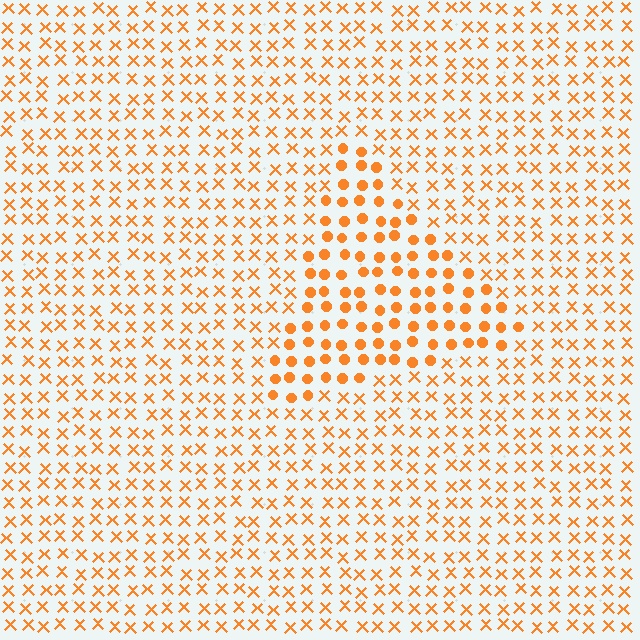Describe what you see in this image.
The image is filled with small orange elements arranged in a uniform grid. A triangle-shaped region contains circles, while the surrounding area contains X marks. The boundary is defined purely by the change in element shape.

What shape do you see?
I see a triangle.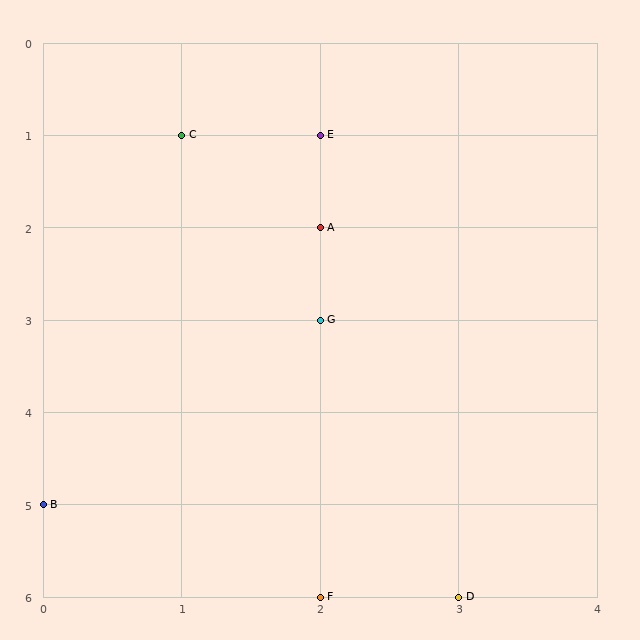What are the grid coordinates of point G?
Point G is at grid coordinates (2, 3).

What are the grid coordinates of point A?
Point A is at grid coordinates (2, 2).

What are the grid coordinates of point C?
Point C is at grid coordinates (1, 1).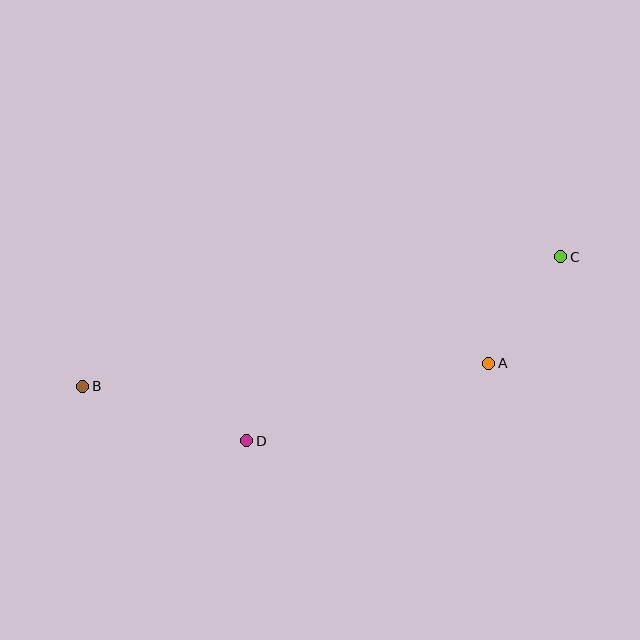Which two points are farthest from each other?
Points B and C are farthest from each other.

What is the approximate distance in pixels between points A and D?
The distance between A and D is approximately 254 pixels.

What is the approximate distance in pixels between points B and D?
The distance between B and D is approximately 173 pixels.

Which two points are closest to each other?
Points A and C are closest to each other.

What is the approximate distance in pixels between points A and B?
The distance between A and B is approximately 407 pixels.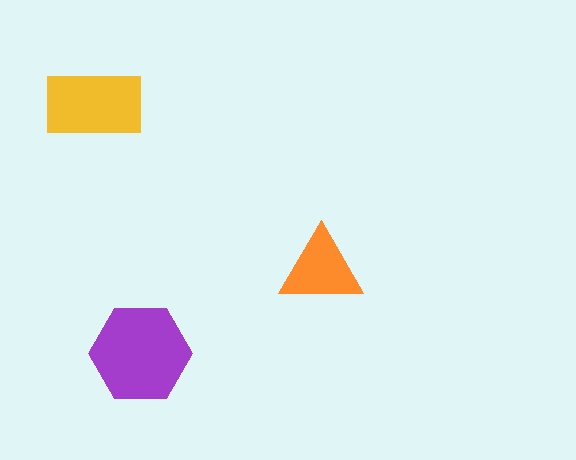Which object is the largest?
The purple hexagon.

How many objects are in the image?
There are 3 objects in the image.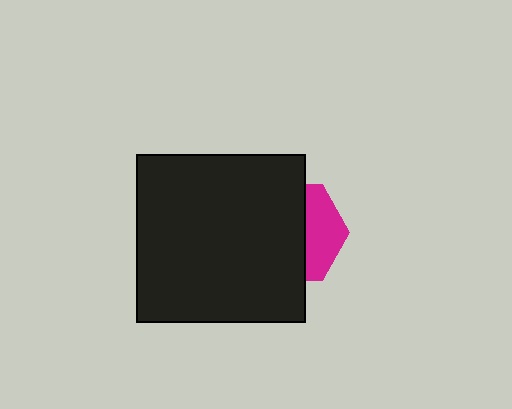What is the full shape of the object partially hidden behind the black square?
The partially hidden object is a magenta hexagon.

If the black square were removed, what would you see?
You would see the complete magenta hexagon.